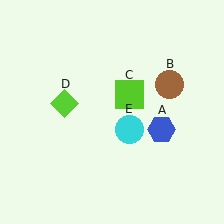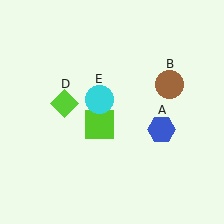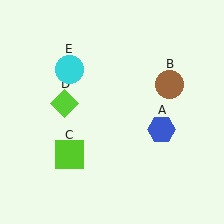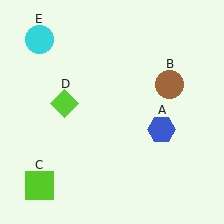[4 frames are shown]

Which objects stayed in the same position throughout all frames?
Blue hexagon (object A) and brown circle (object B) and lime diamond (object D) remained stationary.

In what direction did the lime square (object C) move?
The lime square (object C) moved down and to the left.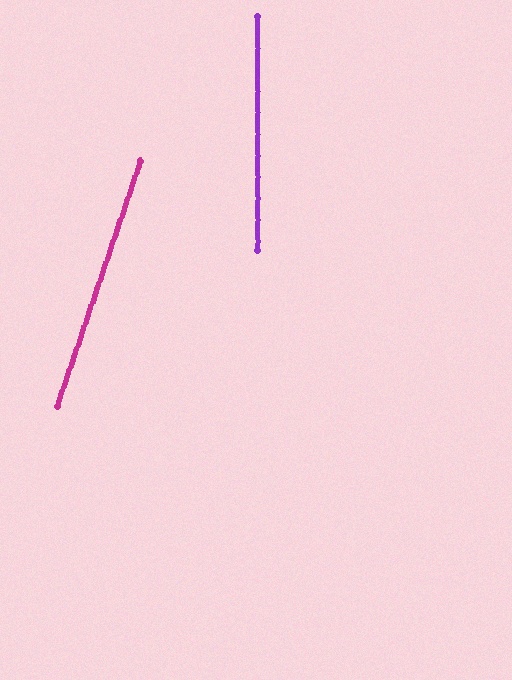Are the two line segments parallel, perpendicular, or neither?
Neither parallel nor perpendicular — they differ by about 19°.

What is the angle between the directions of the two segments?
Approximately 19 degrees.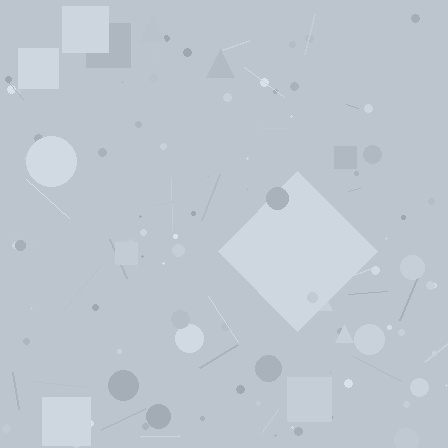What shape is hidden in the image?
A diamond is hidden in the image.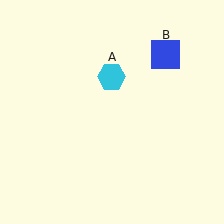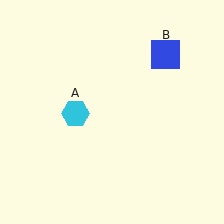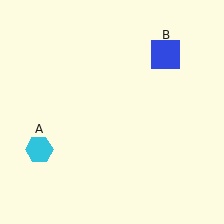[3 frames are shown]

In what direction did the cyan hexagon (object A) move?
The cyan hexagon (object A) moved down and to the left.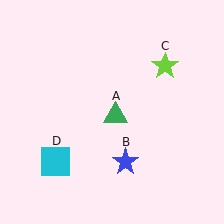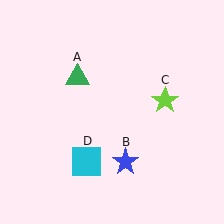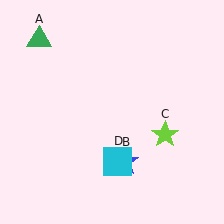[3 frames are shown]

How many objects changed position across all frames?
3 objects changed position: green triangle (object A), lime star (object C), cyan square (object D).